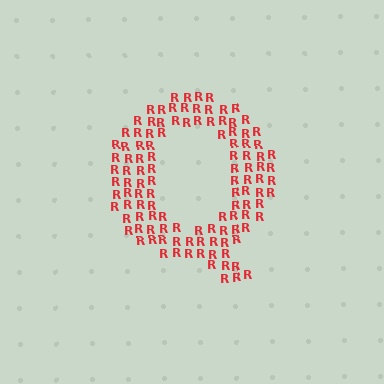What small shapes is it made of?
It is made of small letter R's.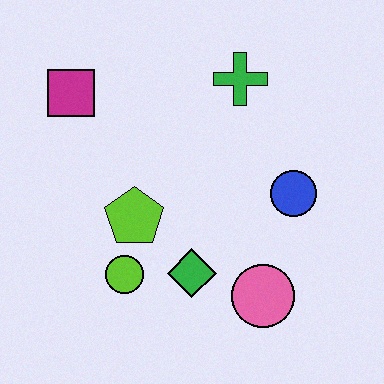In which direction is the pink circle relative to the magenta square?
The pink circle is below the magenta square.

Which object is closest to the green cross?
The blue circle is closest to the green cross.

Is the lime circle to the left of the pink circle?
Yes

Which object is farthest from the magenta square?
The pink circle is farthest from the magenta square.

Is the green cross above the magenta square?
Yes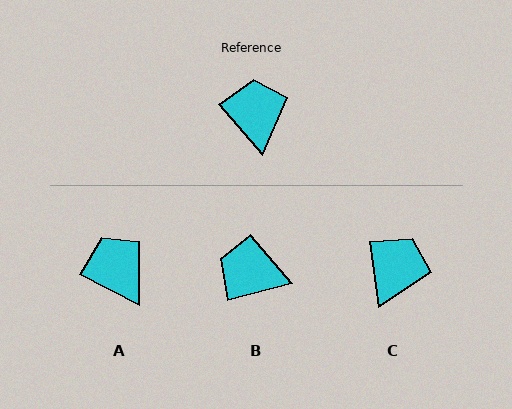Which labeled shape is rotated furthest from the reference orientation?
B, about 64 degrees away.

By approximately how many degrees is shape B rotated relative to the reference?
Approximately 64 degrees counter-clockwise.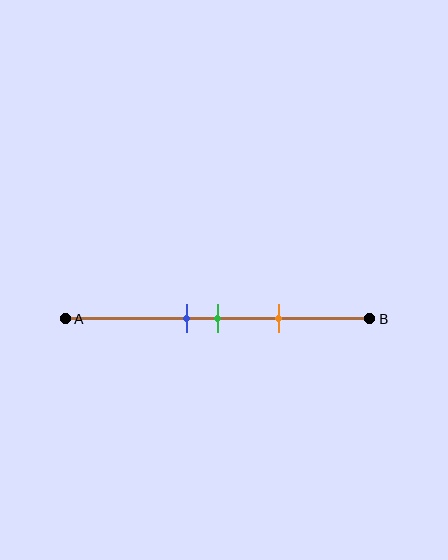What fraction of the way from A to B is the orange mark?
The orange mark is approximately 70% (0.7) of the way from A to B.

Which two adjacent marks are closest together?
The blue and green marks are the closest adjacent pair.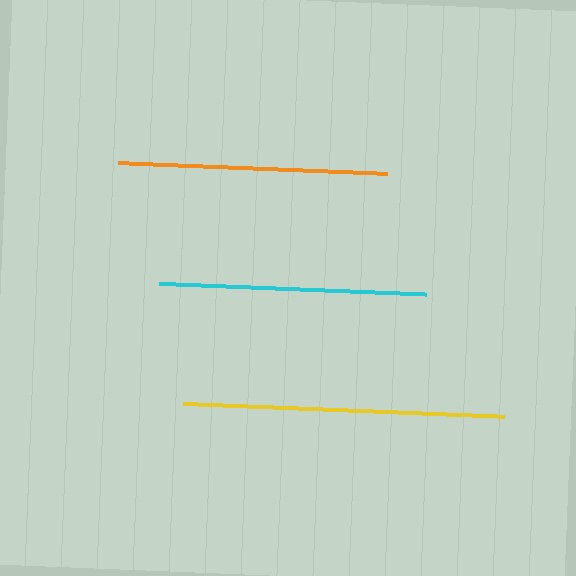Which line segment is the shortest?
The cyan line is the shortest at approximately 266 pixels.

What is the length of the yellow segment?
The yellow segment is approximately 321 pixels long.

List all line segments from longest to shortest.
From longest to shortest: yellow, orange, cyan.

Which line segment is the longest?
The yellow line is the longest at approximately 321 pixels.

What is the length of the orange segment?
The orange segment is approximately 269 pixels long.